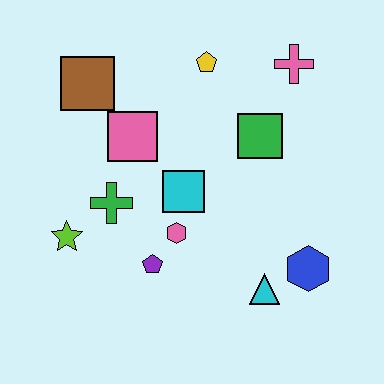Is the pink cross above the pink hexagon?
Yes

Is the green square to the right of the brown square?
Yes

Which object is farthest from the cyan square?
The pink cross is farthest from the cyan square.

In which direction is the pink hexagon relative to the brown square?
The pink hexagon is below the brown square.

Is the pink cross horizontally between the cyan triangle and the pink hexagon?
No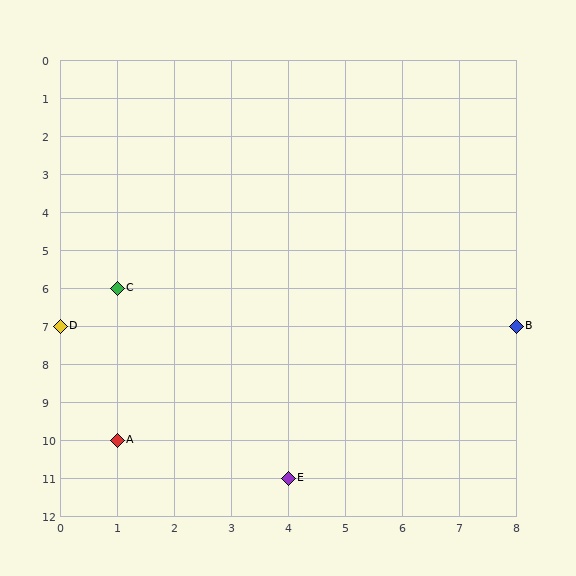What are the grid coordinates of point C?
Point C is at grid coordinates (1, 6).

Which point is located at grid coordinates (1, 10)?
Point A is at (1, 10).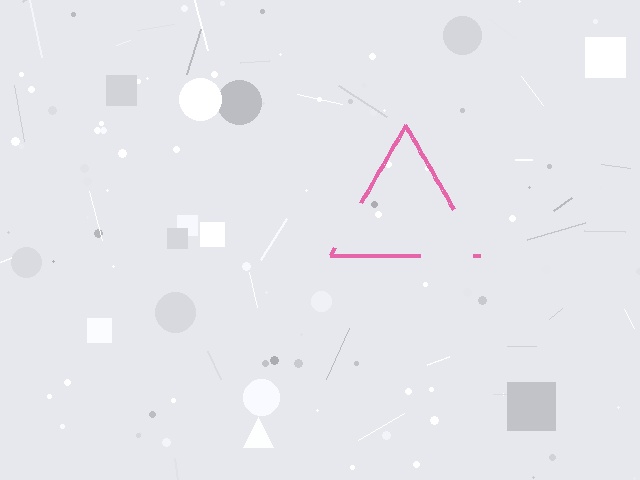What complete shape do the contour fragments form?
The contour fragments form a triangle.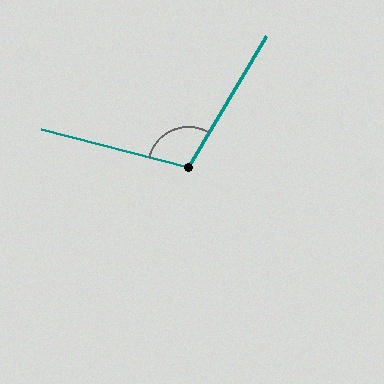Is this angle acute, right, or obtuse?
It is obtuse.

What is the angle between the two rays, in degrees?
Approximately 106 degrees.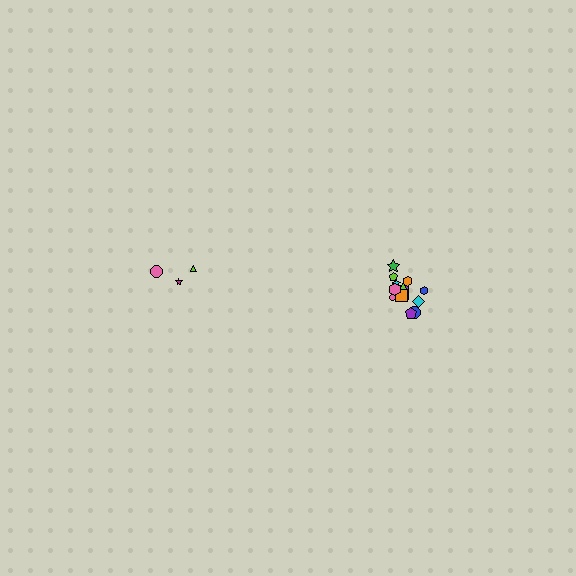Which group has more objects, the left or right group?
The right group.